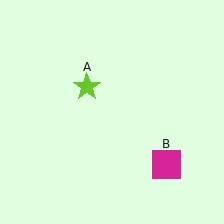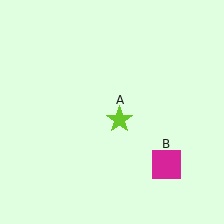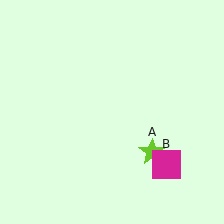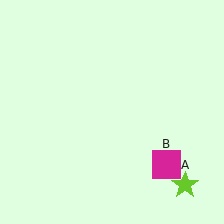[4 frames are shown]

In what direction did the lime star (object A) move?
The lime star (object A) moved down and to the right.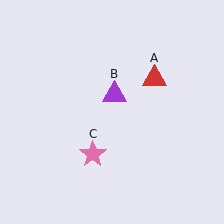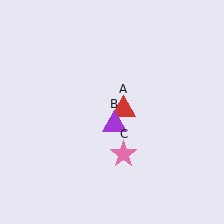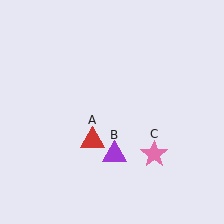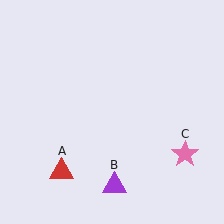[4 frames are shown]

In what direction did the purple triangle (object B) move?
The purple triangle (object B) moved down.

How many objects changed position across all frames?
3 objects changed position: red triangle (object A), purple triangle (object B), pink star (object C).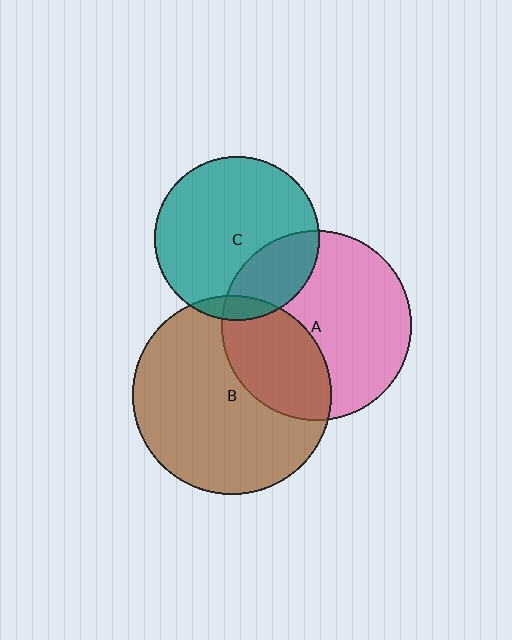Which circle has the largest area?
Circle B (brown).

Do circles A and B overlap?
Yes.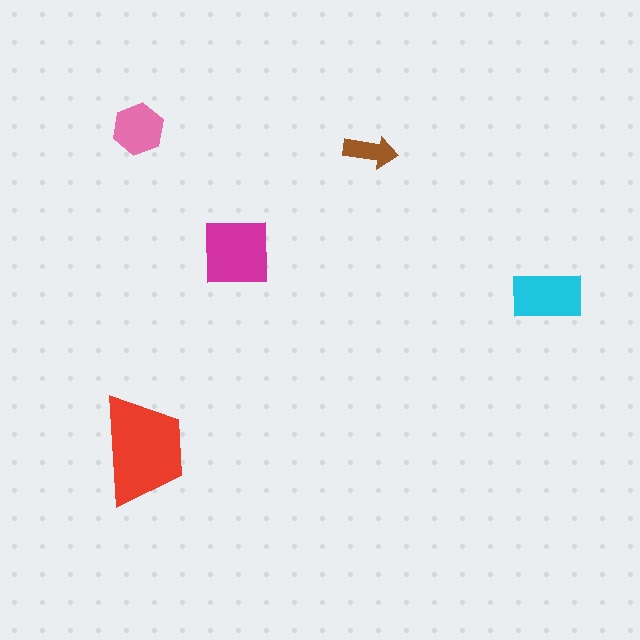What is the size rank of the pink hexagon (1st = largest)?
4th.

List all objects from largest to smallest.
The red trapezoid, the magenta square, the cyan rectangle, the pink hexagon, the brown arrow.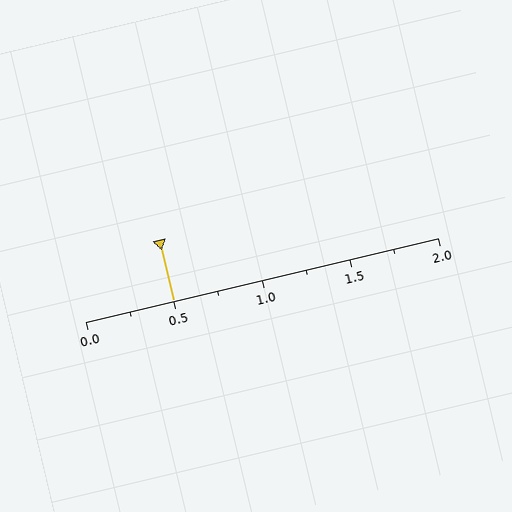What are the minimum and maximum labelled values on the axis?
The axis runs from 0.0 to 2.0.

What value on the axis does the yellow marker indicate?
The marker indicates approximately 0.5.